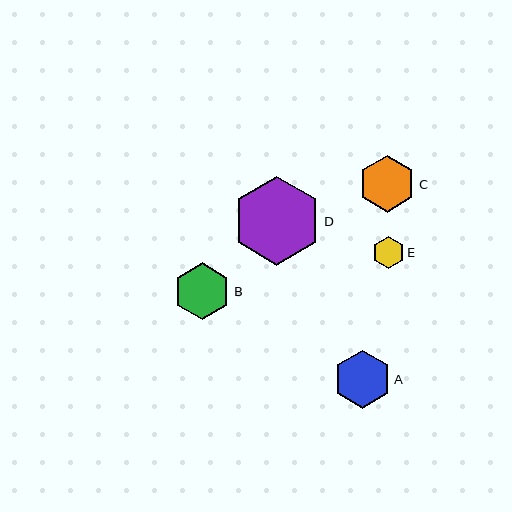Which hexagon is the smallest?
Hexagon E is the smallest with a size of approximately 32 pixels.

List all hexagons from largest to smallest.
From largest to smallest: D, A, C, B, E.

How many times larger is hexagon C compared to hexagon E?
Hexagon C is approximately 1.8 times the size of hexagon E.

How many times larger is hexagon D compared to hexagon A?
Hexagon D is approximately 1.5 times the size of hexagon A.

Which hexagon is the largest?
Hexagon D is the largest with a size of approximately 89 pixels.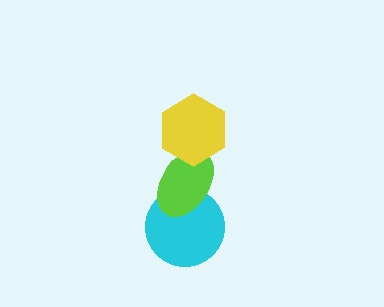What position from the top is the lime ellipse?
The lime ellipse is 2nd from the top.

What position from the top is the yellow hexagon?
The yellow hexagon is 1st from the top.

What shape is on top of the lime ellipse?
The yellow hexagon is on top of the lime ellipse.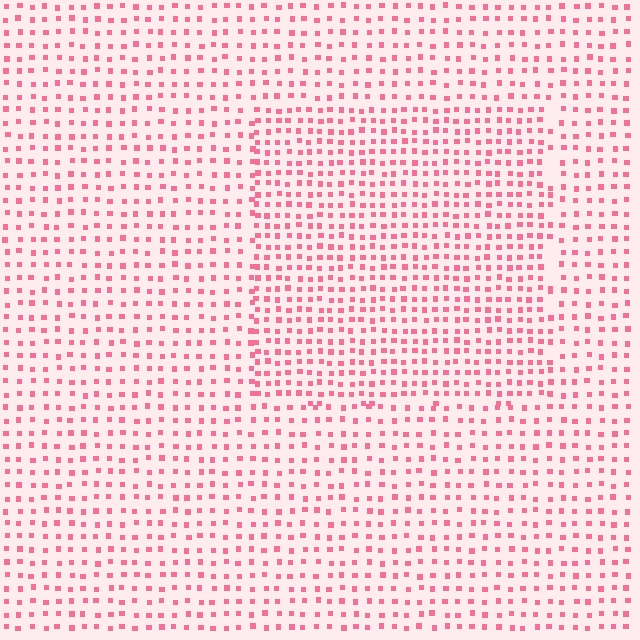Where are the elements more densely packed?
The elements are more densely packed inside the rectangle boundary.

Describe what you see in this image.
The image contains small pink elements arranged at two different densities. A rectangle-shaped region is visible where the elements are more densely packed than the surrounding area.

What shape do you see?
I see a rectangle.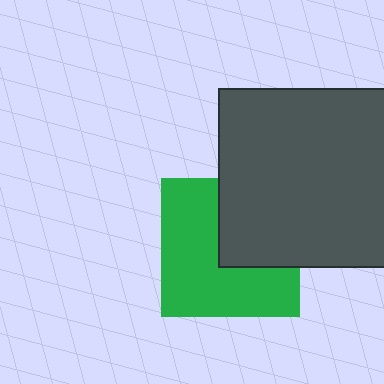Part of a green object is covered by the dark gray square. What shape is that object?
It is a square.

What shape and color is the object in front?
The object in front is a dark gray square.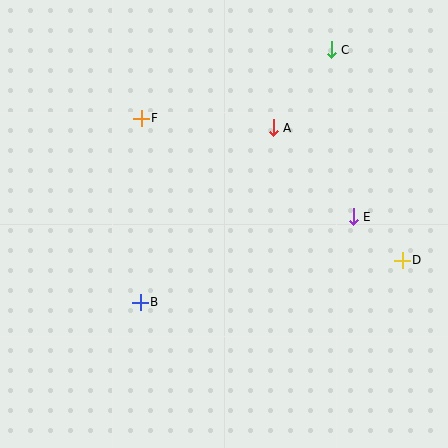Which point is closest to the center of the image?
Point A at (273, 128) is closest to the center.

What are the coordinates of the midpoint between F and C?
The midpoint between F and C is at (236, 84).